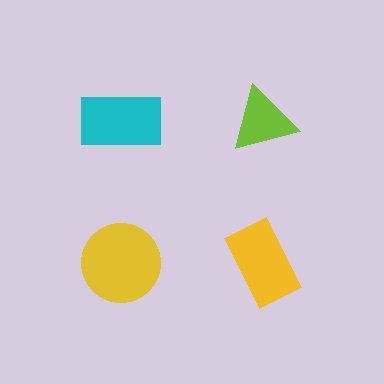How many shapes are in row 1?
2 shapes.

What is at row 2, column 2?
A yellow rectangle.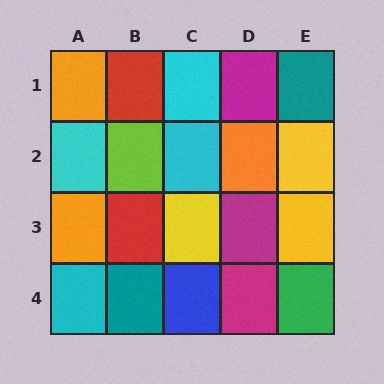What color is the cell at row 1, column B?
Red.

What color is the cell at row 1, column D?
Magenta.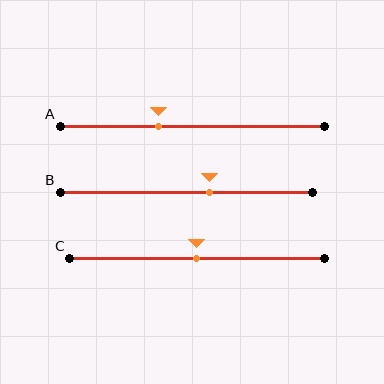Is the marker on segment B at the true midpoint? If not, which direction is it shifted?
No, the marker on segment B is shifted to the right by about 9% of the segment length.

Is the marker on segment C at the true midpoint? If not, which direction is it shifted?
Yes, the marker on segment C is at the true midpoint.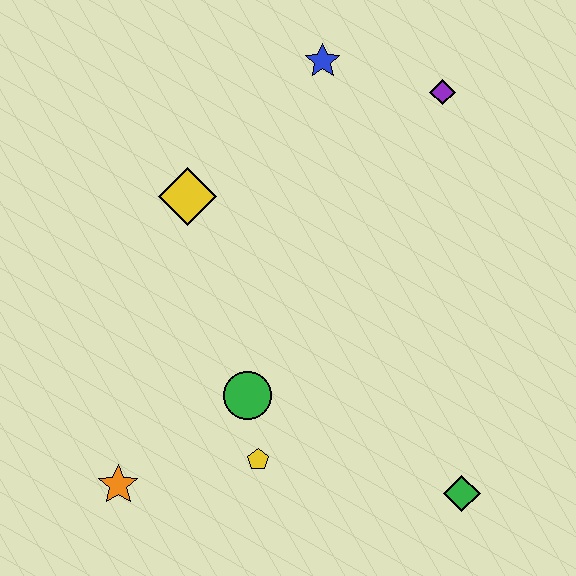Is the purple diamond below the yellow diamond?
No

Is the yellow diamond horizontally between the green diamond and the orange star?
Yes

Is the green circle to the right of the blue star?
No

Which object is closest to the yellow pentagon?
The green circle is closest to the yellow pentagon.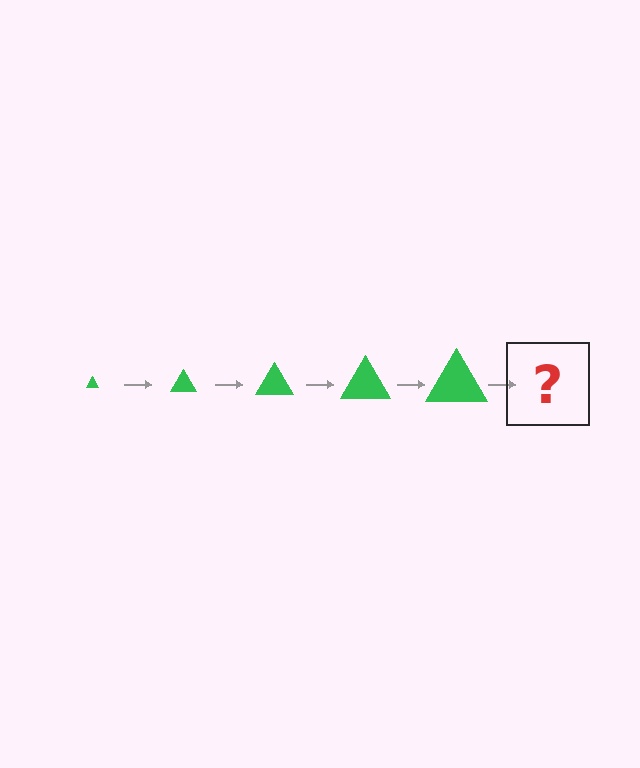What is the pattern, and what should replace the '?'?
The pattern is that the triangle gets progressively larger each step. The '?' should be a green triangle, larger than the previous one.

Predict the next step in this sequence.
The next step is a green triangle, larger than the previous one.